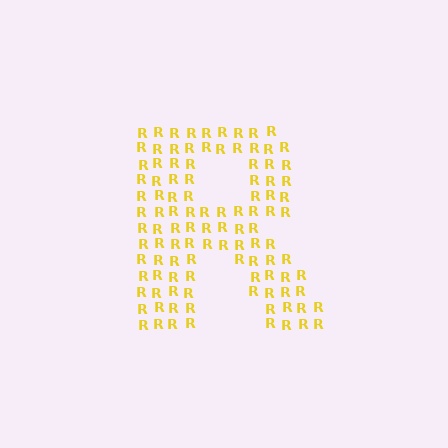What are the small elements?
The small elements are letter R's.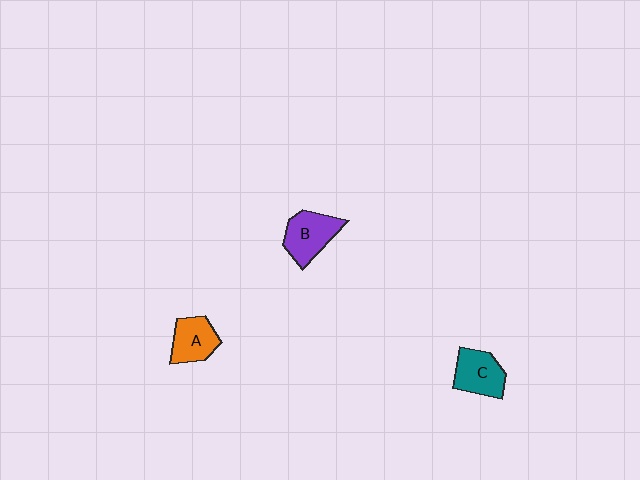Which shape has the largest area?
Shape B (purple).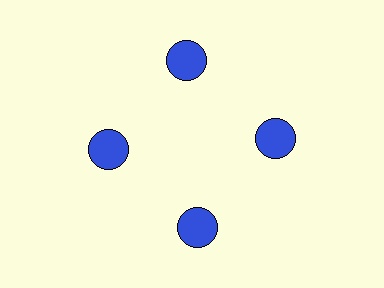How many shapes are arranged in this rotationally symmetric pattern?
There are 4 shapes, arranged in 4 groups of 1.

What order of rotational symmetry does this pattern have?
This pattern has 4-fold rotational symmetry.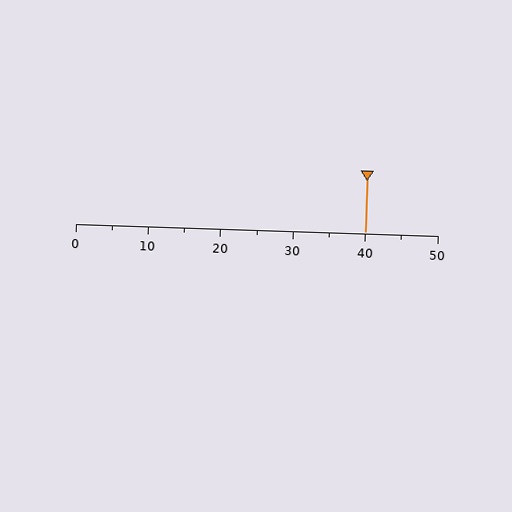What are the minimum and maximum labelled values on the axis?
The axis runs from 0 to 50.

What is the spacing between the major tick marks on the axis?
The major ticks are spaced 10 apart.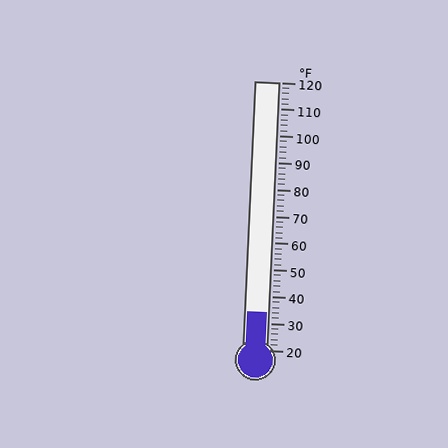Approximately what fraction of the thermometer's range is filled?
The thermometer is filled to approximately 15% of its range.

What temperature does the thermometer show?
The thermometer shows approximately 34°F.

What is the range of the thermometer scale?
The thermometer scale ranges from 20°F to 120°F.